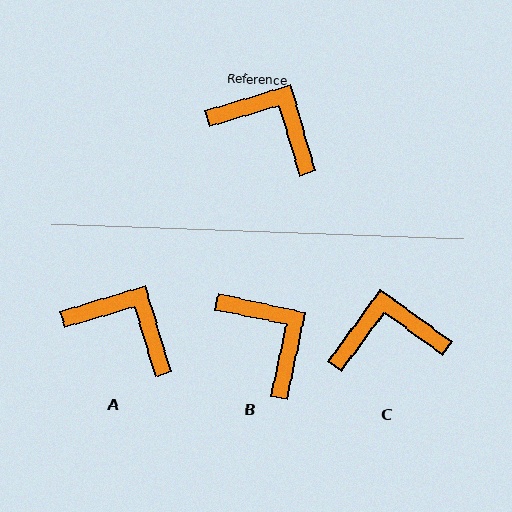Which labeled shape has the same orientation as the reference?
A.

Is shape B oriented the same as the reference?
No, it is off by about 28 degrees.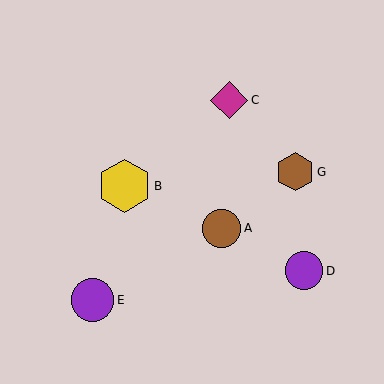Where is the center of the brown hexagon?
The center of the brown hexagon is at (295, 172).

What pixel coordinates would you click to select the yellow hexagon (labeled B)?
Click at (124, 186) to select the yellow hexagon B.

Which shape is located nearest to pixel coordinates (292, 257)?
The purple circle (labeled D) at (304, 271) is nearest to that location.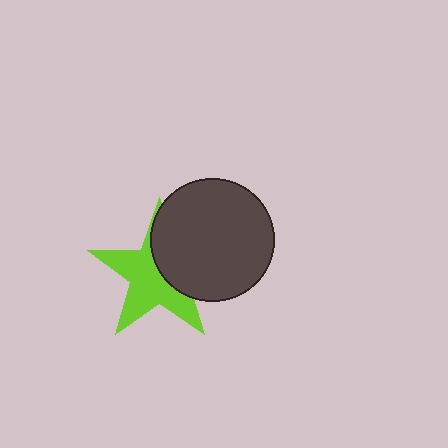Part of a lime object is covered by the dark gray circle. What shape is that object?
It is a star.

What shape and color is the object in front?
The object in front is a dark gray circle.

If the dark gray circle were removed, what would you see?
You would see the complete lime star.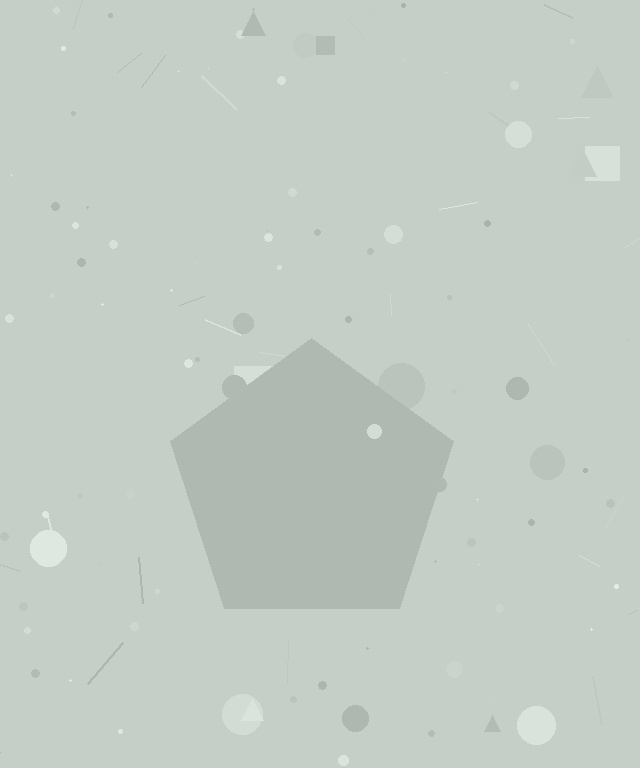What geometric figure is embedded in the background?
A pentagon is embedded in the background.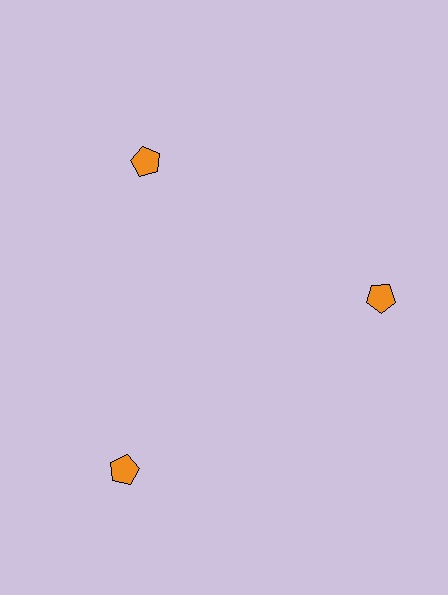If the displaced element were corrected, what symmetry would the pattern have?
It would have 3-fold rotational symmetry — the pattern would map onto itself every 120 degrees.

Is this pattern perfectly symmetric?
No. The 3 orange pentagons are arranged in a ring, but one element near the 7 o'clock position is pushed outward from the center, breaking the 3-fold rotational symmetry.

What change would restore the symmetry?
The symmetry would be restored by moving it inward, back onto the ring so that all 3 pentagons sit at equal angles and equal distance from the center.